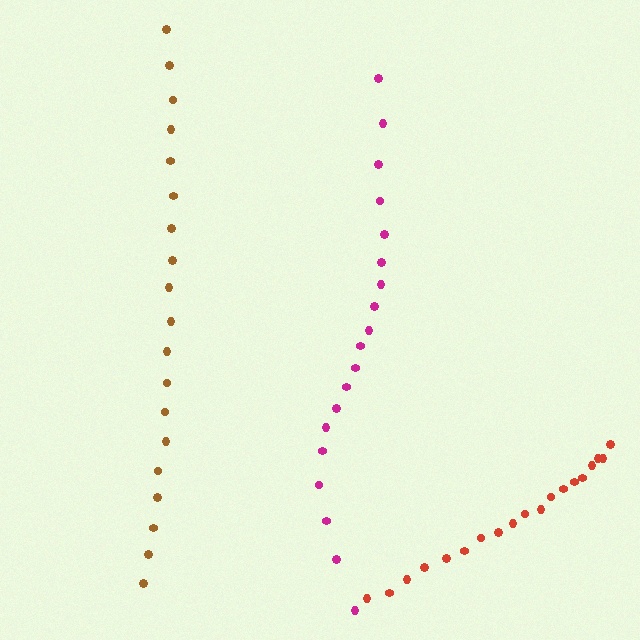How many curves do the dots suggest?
There are 3 distinct paths.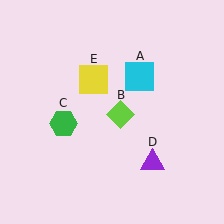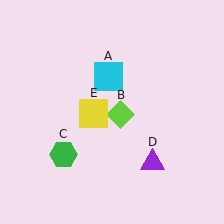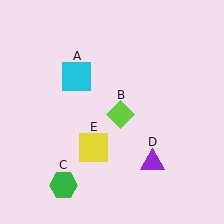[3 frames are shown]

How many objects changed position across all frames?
3 objects changed position: cyan square (object A), green hexagon (object C), yellow square (object E).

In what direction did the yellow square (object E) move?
The yellow square (object E) moved down.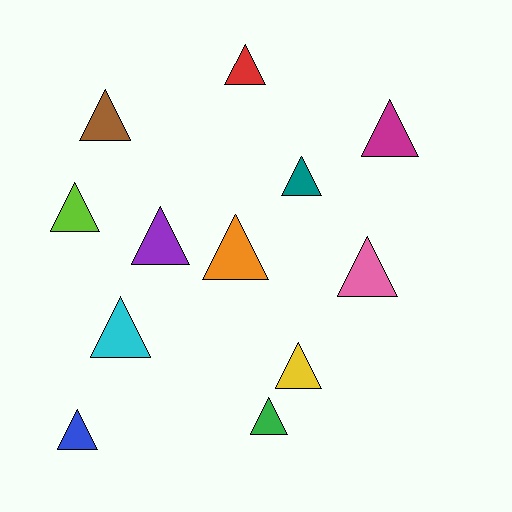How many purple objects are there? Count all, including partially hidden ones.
There is 1 purple object.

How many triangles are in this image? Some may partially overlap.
There are 12 triangles.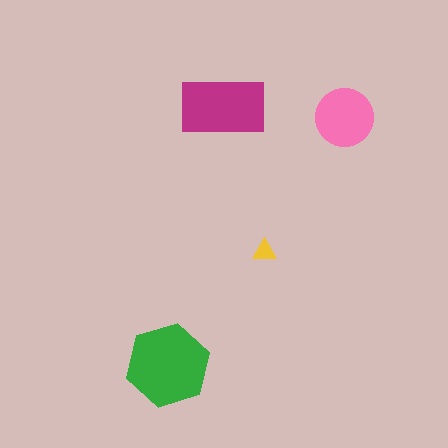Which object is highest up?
The magenta rectangle is topmost.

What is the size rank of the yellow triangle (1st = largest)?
4th.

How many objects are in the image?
There are 4 objects in the image.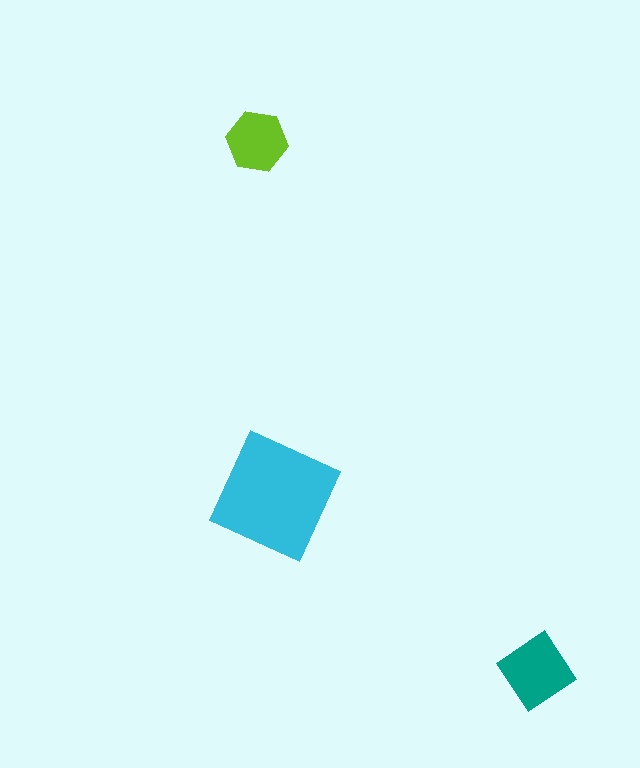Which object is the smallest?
The lime hexagon.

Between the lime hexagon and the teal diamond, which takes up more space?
The teal diamond.